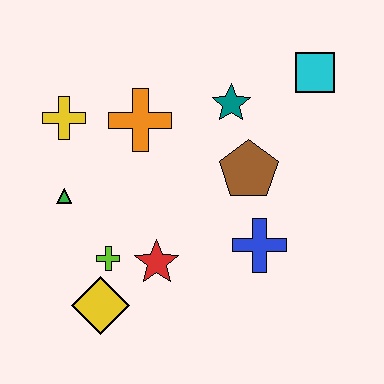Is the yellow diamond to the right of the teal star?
No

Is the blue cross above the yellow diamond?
Yes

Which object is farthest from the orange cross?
The yellow diamond is farthest from the orange cross.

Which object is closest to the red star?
The lime cross is closest to the red star.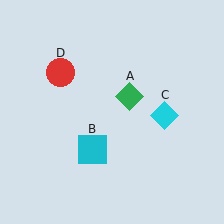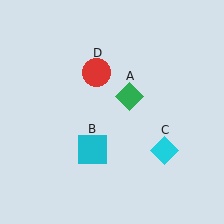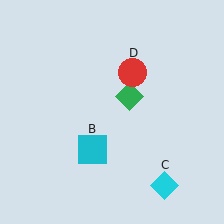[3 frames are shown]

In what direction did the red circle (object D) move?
The red circle (object D) moved right.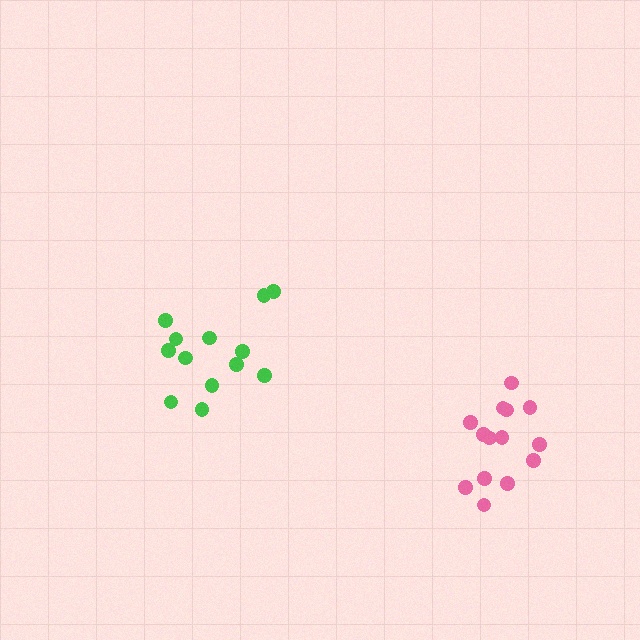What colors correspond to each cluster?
The clusters are colored: green, pink.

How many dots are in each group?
Group 1: 13 dots, Group 2: 14 dots (27 total).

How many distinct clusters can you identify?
There are 2 distinct clusters.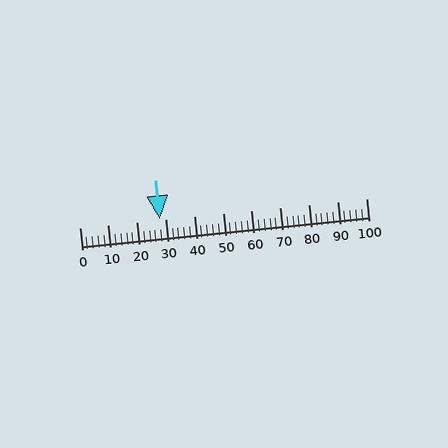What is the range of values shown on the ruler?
The ruler shows values from 0 to 100.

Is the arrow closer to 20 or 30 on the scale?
The arrow is closer to 30.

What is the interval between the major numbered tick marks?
The major tick marks are spaced 10 units apart.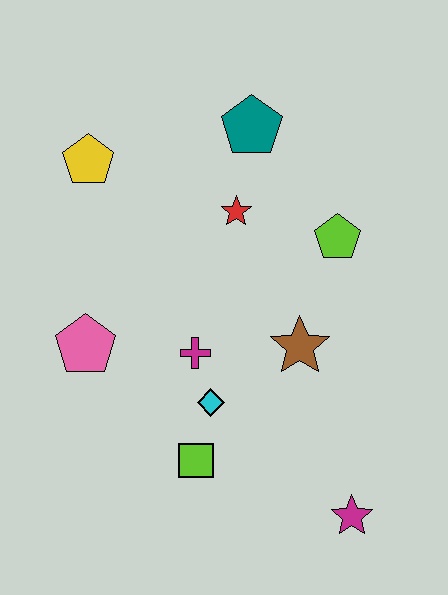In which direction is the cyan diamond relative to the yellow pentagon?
The cyan diamond is below the yellow pentagon.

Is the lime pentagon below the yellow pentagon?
Yes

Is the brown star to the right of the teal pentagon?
Yes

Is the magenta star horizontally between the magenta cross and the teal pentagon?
No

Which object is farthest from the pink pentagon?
The magenta star is farthest from the pink pentagon.